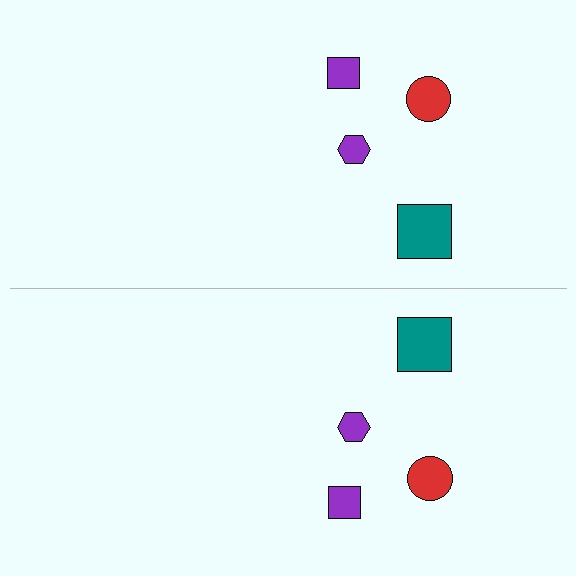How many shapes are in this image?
There are 8 shapes in this image.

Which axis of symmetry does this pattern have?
The pattern has a horizontal axis of symmetry running through the center of the image.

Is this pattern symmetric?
Yes, this pattern has bilateral (reflection) symmetry.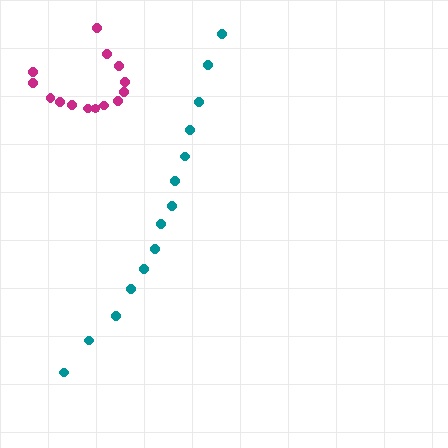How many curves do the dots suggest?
There are 2 distinct paths.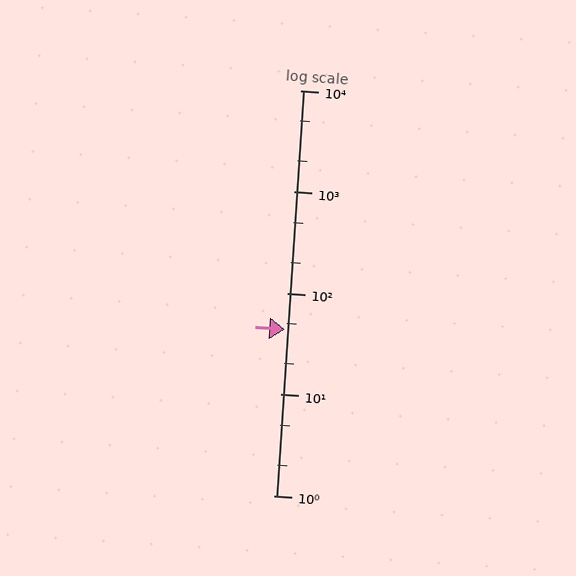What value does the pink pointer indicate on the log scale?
The pointer indicates approximately 44.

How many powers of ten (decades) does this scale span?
The scale spans 4 decades, from 1 to 10000.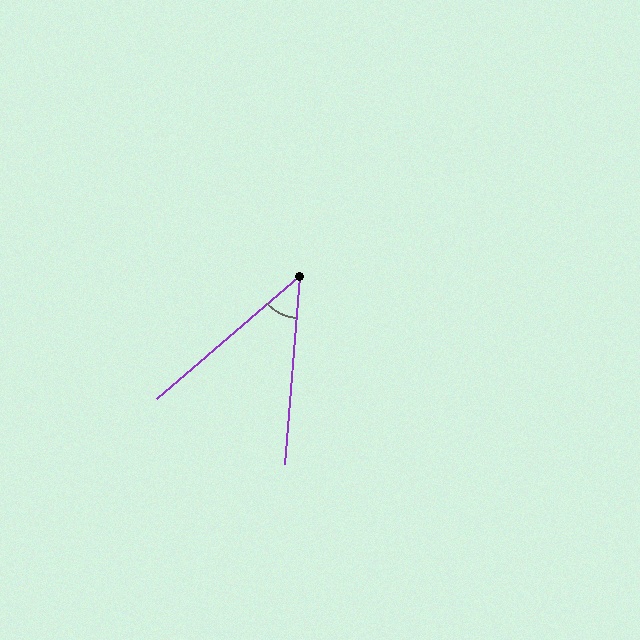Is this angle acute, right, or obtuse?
It is acute.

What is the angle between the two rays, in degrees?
Approximately 45 degrees.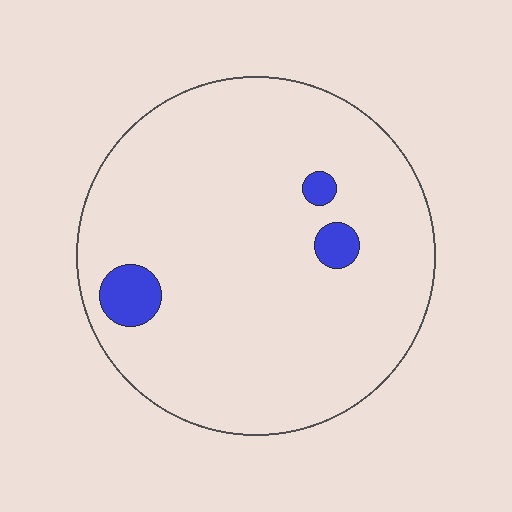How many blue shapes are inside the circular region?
3.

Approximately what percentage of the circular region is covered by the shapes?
Approximately 5%.